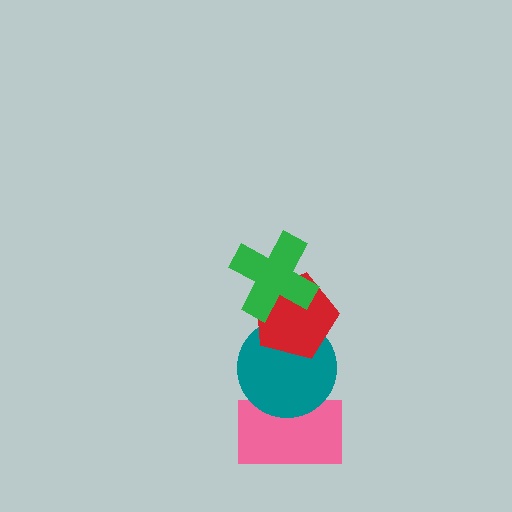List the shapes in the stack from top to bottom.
From top to bottom: the green cross, the red pentagon, the teal circle, the pink rectangle.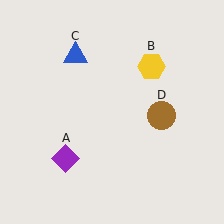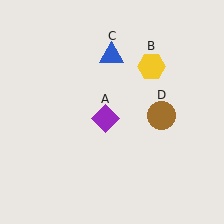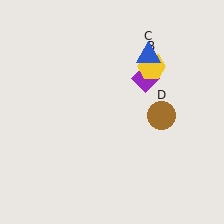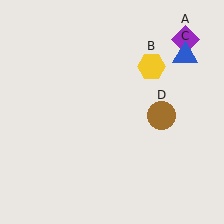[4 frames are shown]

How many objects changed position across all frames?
2 objects changed position: purple diamond (object A), blue triangle (object C).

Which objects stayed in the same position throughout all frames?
Yellow hexagon (object B) and brown circle (object D) remained stationary.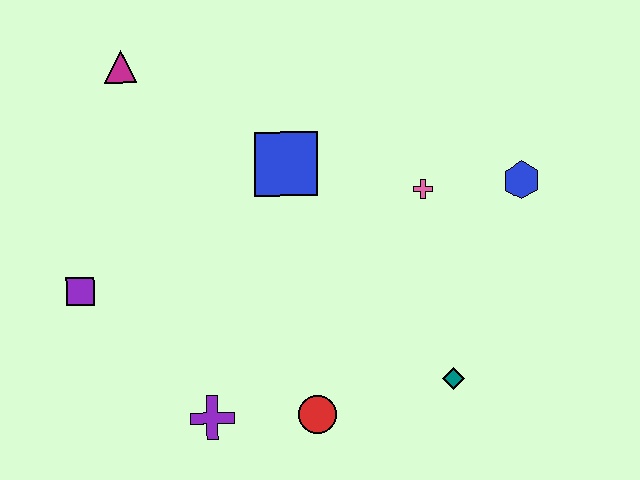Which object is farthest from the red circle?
The magenta triangle is farthest from the red circle.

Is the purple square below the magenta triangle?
Yes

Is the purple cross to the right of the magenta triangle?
Yes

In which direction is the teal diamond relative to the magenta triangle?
The teal diamond is to the right of the magenta triangle.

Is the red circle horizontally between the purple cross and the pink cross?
Yes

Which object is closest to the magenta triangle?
The blue square is closest to the magenta triangle.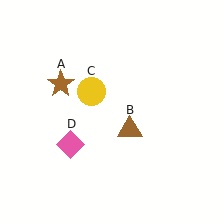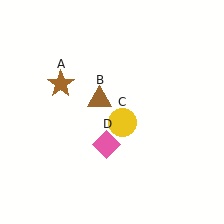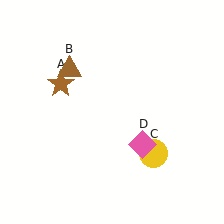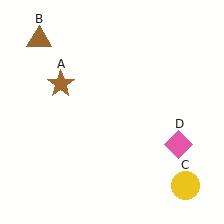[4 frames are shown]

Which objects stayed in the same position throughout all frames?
Brown star (object A) remained stationary.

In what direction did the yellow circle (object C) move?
The yellow circle (object C) moved down and to the right.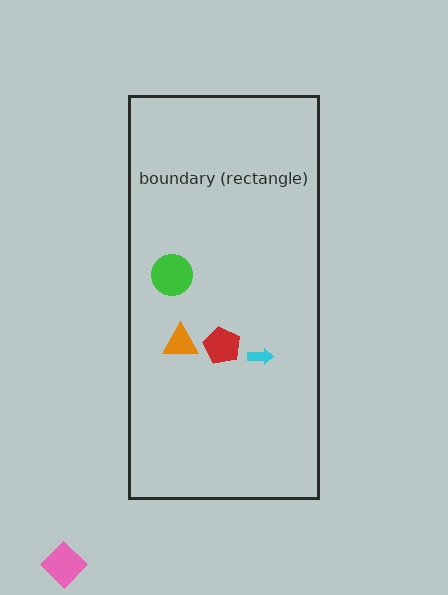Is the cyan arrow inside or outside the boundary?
Inside.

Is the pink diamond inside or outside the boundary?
Outside.